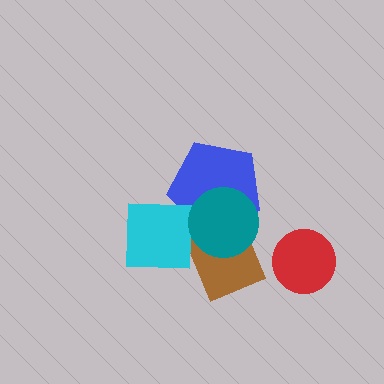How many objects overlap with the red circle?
0 objects overlap with the red circle.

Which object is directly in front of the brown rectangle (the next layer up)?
The blue pentagon is directly in front of the brown rectangle.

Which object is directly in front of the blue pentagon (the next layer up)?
The cyan square is directly in front of the blue pentagon.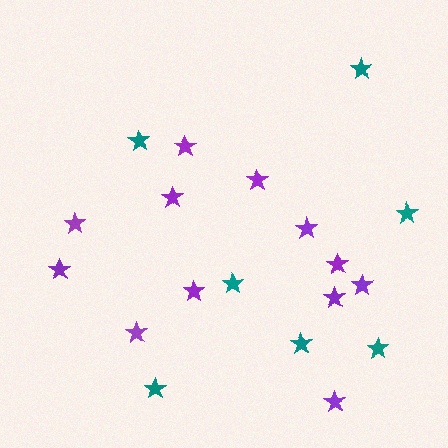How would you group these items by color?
There are 2 groups: one group of purple stars (12) and one group of teal stars (7).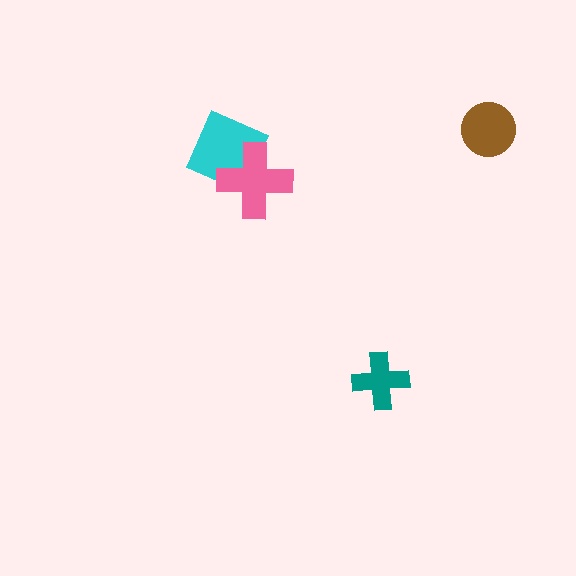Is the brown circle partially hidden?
No, no other shape covers it.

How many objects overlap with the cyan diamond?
1 object overlaps with the cyan diamond.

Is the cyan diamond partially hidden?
Yes, it is partially covered by another shape.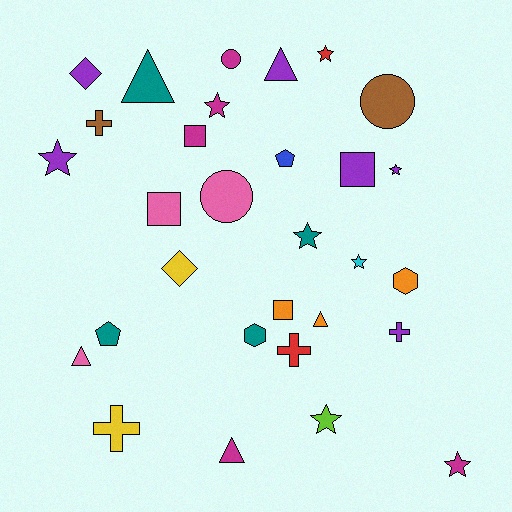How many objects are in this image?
There are 30 objects.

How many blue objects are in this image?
There is 1 blue object.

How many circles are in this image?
There are 3 circles.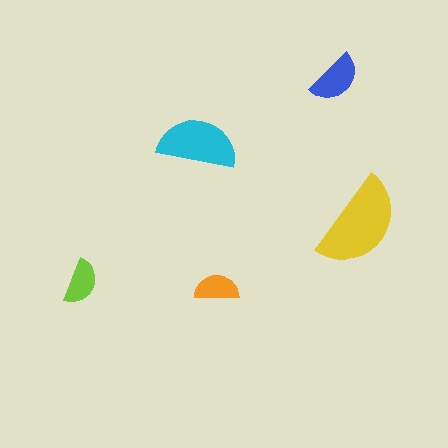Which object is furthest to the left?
The lime semicircle is leftmost.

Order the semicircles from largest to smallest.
the yellow one, the cyan one, the blue one, the lime one, the orange one.